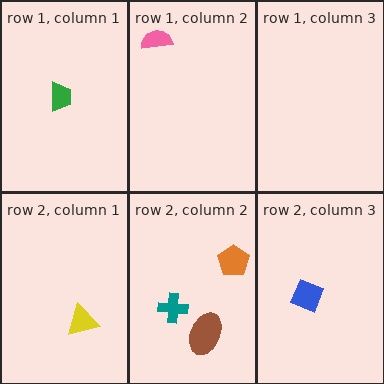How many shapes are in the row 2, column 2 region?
3.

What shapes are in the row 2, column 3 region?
The blue diamond.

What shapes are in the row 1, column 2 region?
The pink semicircle.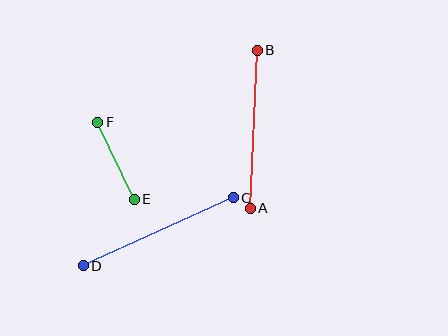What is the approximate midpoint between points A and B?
The midpoint is at approximately (254, 129) pixels.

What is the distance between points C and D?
The distance is approximately 165 pixels.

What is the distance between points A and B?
The distance is approximately 159 pixels.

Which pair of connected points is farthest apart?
Points C and D are farthest apart.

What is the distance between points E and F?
The distance is approximately 85 pixels.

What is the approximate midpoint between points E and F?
The midpoint is at approximately (116, 161) pixels.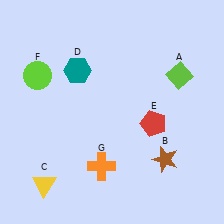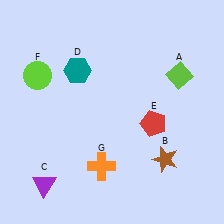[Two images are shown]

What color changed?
The triangle (C) changed from yellow in Image 1 to purple in Image 2.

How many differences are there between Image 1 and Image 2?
There is 1 difference between the two images.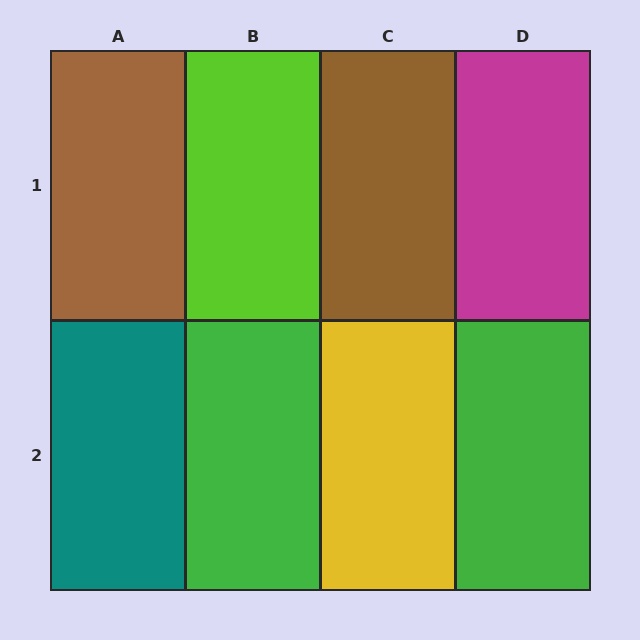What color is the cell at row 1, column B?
Lime.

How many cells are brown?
2 cells are brown.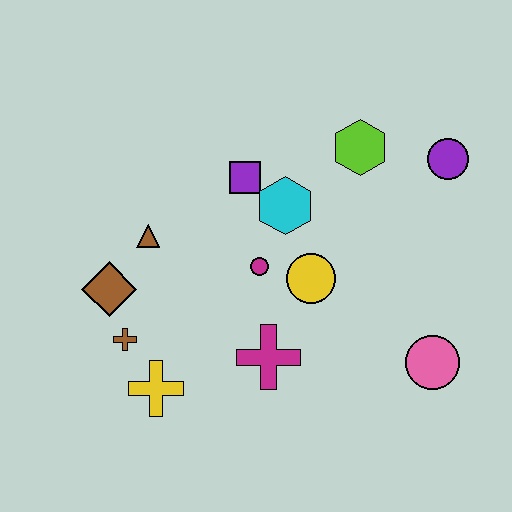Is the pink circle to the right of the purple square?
Yes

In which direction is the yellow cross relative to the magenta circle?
The yellow cross is below the magenta circle.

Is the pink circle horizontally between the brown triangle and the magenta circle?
No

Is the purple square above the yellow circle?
Yes